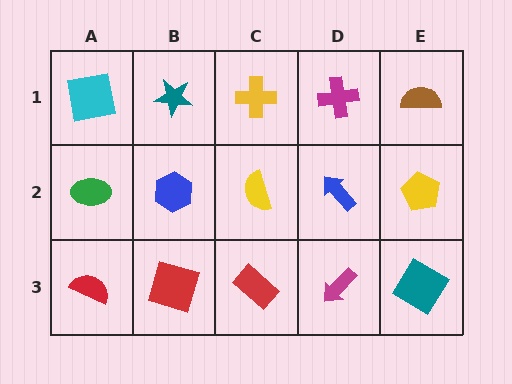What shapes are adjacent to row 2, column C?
A yellow cross (row 1, column C), a red rectangle (row 3, column C), a blue hexagon (row 2, column B), a blue arrow (row 2, column D).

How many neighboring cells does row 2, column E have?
3.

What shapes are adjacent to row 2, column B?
A teal star (row 1, column B), a red square (row 3, column B), a green ellipse (row 2, column A), a yellow semicircle (row 2, column C).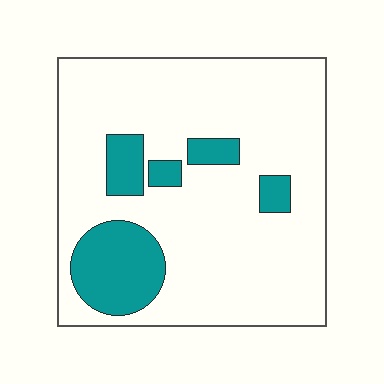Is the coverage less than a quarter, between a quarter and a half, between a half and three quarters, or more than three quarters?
Less than a quarter.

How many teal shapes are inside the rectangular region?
5.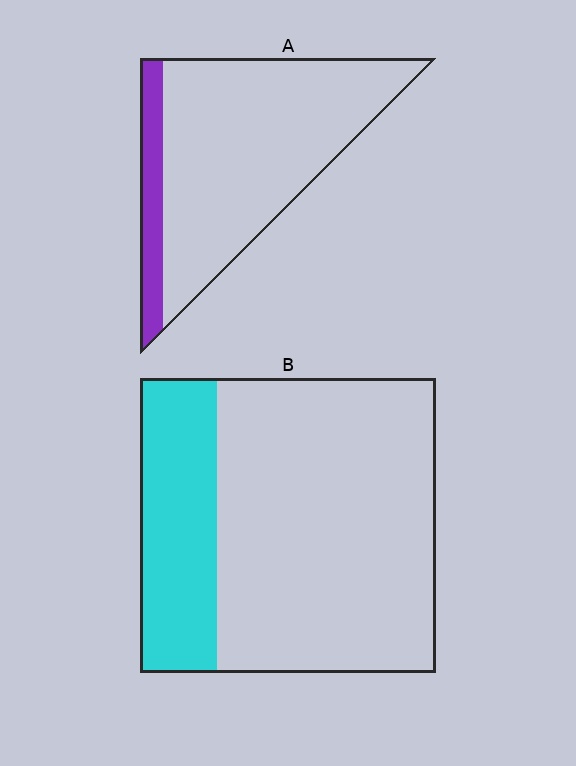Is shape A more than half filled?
No.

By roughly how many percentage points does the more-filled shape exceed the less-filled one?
By roughly 10 percentage points (B over A).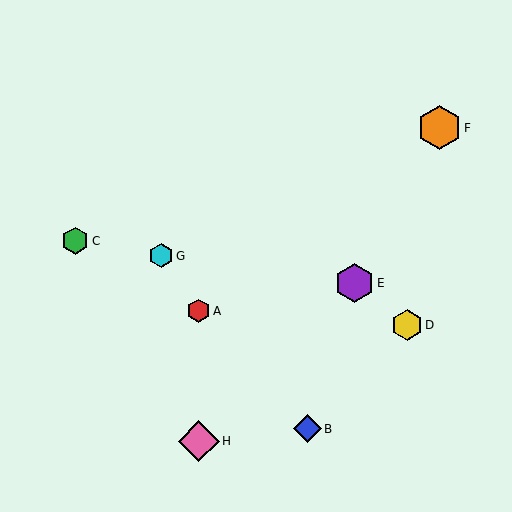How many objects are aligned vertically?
2 objects (A, H) are aligned vertically.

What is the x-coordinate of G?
Object G is at x≈161.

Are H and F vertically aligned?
No, H is at x≈199 and F is at x≈440.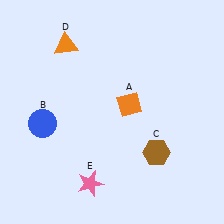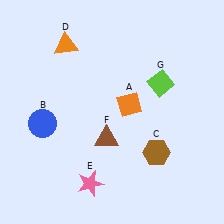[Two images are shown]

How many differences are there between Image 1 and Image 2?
There are 2 differences between the two images.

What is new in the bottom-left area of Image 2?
A brown triangle (F) was added in the bottom-left area of Image 2.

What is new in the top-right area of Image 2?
A lime diamond (G) was added in the top-right area of Image 2.